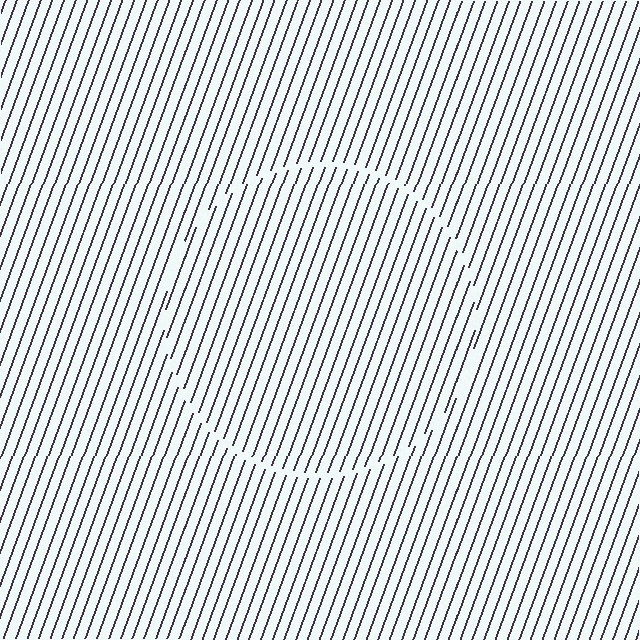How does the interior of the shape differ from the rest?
The interior of the shape contains the same grating, shifted by half a period — the contour is defined by the phase discontinuity where line-ends from the inner and outer gratings abut.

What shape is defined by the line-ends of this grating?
An illusory circle. The interior of the shape contains the same grating, shifted by half a period — the contour is defined by the phase discontinuity where line-ends from the inner and outer gratings abut.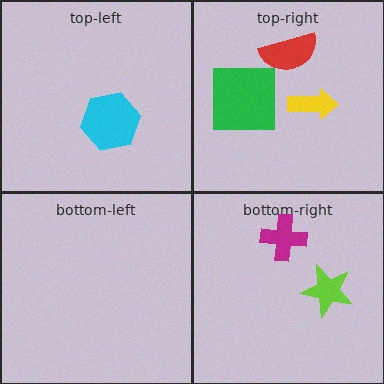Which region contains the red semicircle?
The top-right region.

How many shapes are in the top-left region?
1.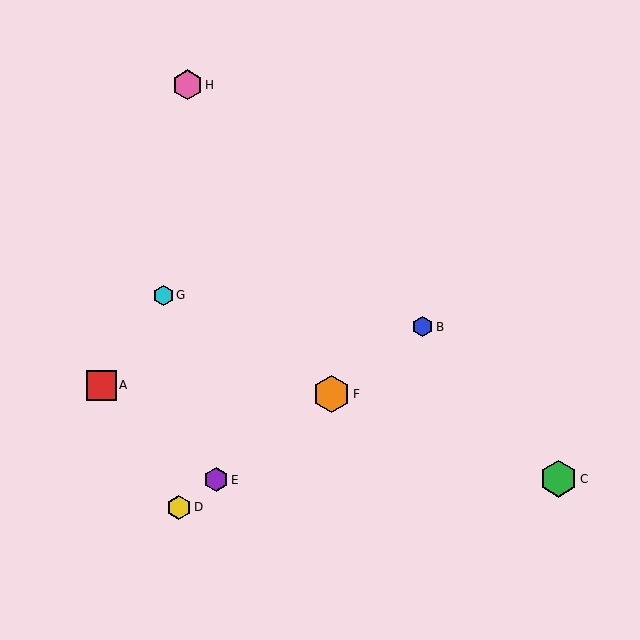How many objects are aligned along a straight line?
4 objects (B, D, E, F) are aligned along a straight line.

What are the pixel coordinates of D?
Object D is at (179, 507).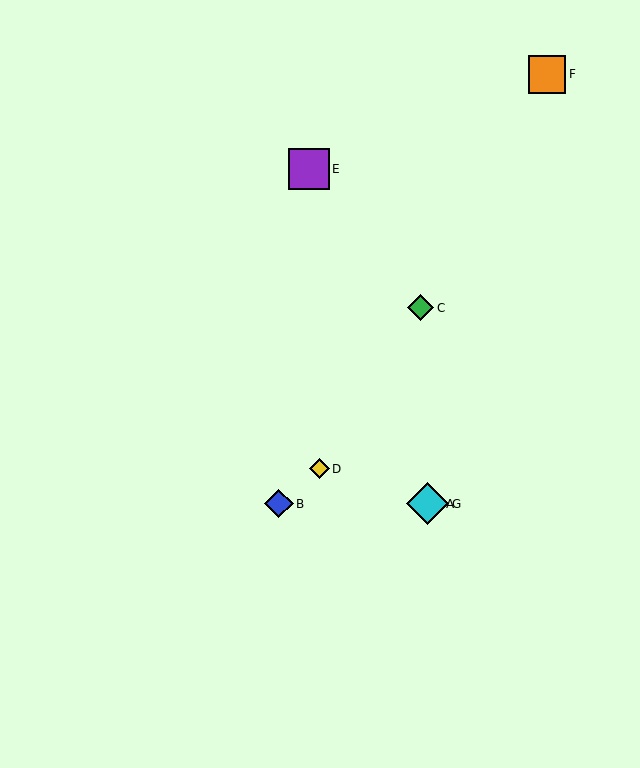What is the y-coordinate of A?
Object A is at y≈504.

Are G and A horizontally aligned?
Yes, both are at y≈504.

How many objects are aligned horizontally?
3 objects (A, B, G) are aligned horizontally.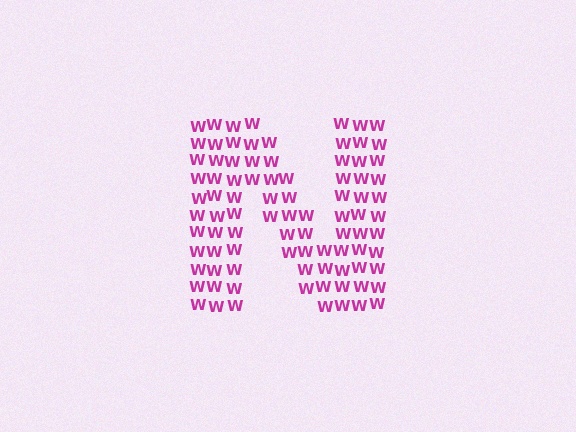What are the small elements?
The small elements are letter W's.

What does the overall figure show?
The overall figure shows the letter N.